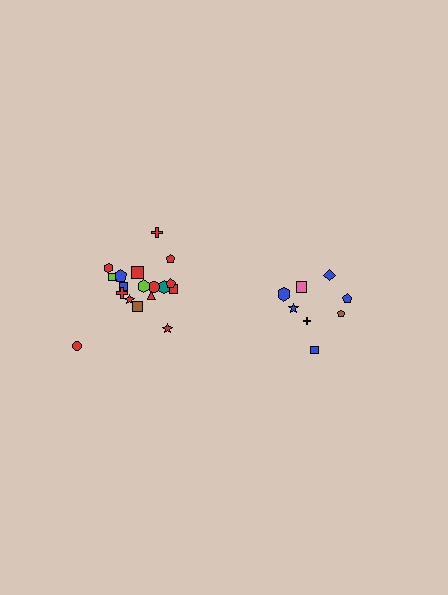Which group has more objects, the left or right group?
The left group.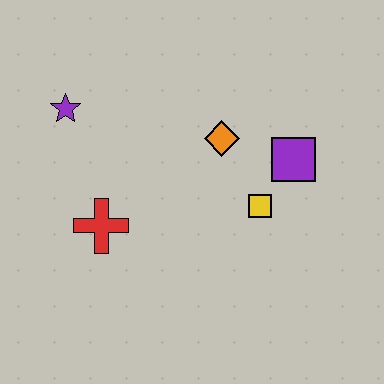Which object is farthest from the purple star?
The purple square is farthest from the purple star.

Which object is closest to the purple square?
The yellow square is closest to the purple square.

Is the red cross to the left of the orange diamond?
Yes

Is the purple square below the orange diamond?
Yes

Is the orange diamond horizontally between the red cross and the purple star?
No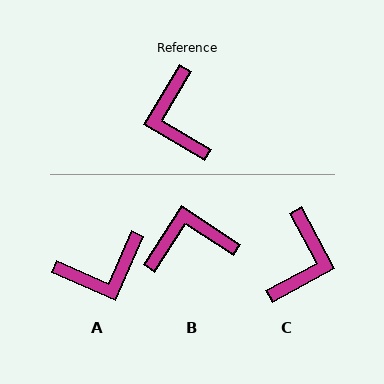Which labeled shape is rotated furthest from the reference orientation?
C, about 149 degrees away.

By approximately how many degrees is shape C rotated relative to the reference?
Approximately 149 degrees counter-clockwise.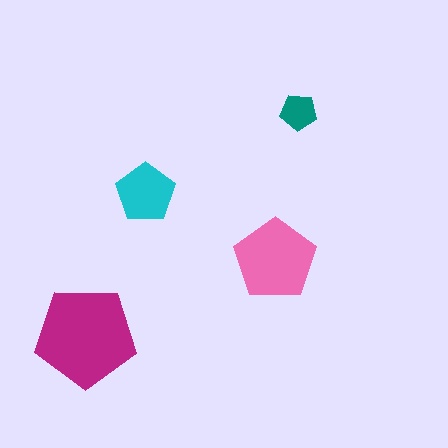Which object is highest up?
The teal pentagon is topmost.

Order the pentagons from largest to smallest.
the magenta one, the pink one, the cyan one, the teal one.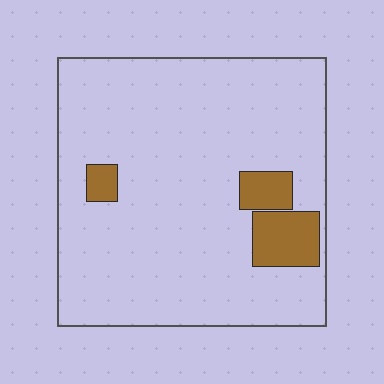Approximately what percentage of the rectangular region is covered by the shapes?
Approximately 10%.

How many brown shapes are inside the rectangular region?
3.